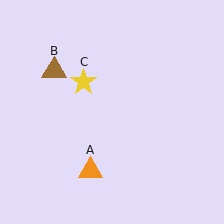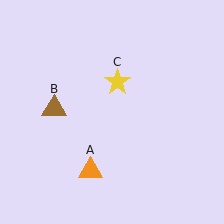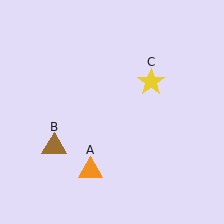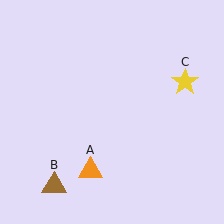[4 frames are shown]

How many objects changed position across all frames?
2 objects changed position: brown triangle (object B), yellow star (object C).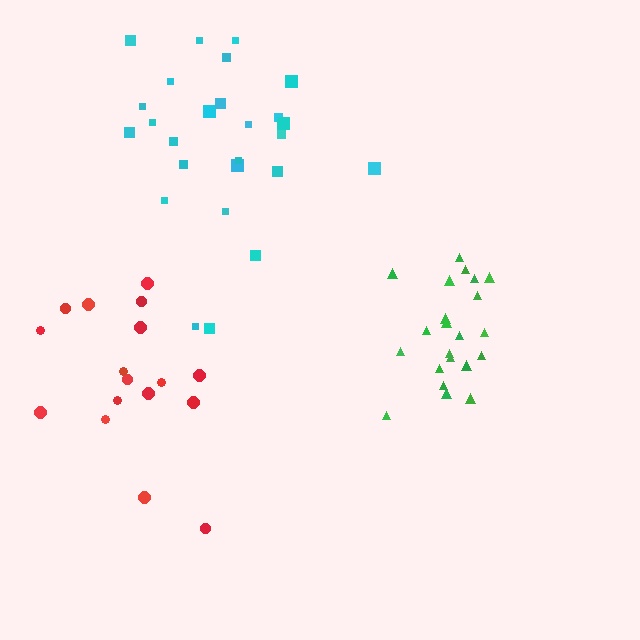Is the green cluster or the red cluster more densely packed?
Green.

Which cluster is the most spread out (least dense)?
Red.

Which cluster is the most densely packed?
Green.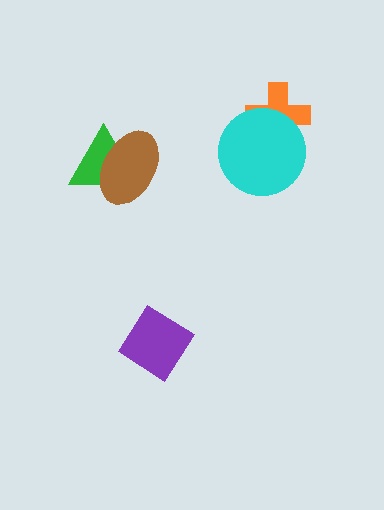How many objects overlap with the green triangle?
1 object overlaps with the green triangle.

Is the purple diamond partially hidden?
No, no other shape covers it.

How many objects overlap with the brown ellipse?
1 object overlaps with the brown ellipse.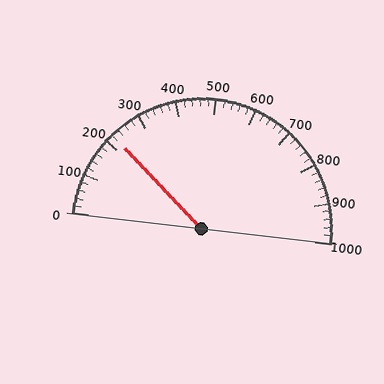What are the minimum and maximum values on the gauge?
The gauge ranges from 0 to 1000.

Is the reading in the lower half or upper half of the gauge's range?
The reading is in the lower half of the range (0 to 1000).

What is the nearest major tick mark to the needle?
The nearest major tick mark is 200.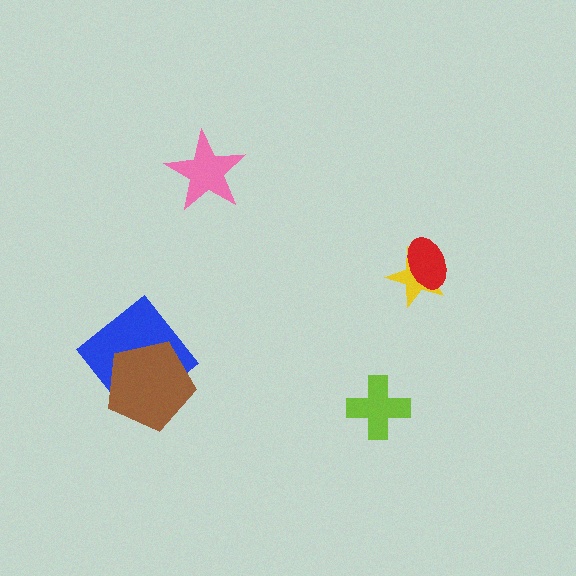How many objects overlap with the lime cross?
0 objects overlap with the lime cross.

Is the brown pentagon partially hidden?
No, no other shape covers it.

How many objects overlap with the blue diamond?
1 object overlaps with the blue diamond.